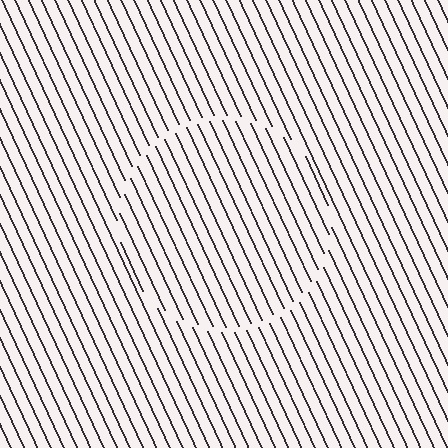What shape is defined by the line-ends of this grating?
An illusory circle. The interior of the shape contains the same grating, shifted by half a period — the contour is defined by the phase discontinuity where line-ends from the inner and outer gratings abut.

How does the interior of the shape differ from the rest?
The interior of the shape contains the same grating, shifted by half a period — the contour is defined by the phase discontinuity where line-ends from the inner and outer gratings abut.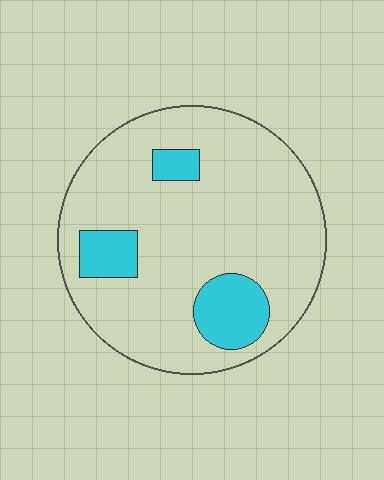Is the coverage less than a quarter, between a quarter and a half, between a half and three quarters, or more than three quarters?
Less than a quarter.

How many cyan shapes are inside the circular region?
3.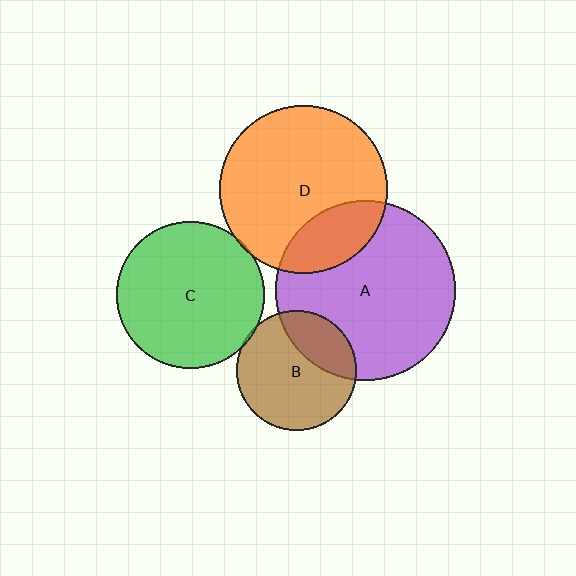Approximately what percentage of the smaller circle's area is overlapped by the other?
Approximately 5%.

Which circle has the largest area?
Circle A (purple).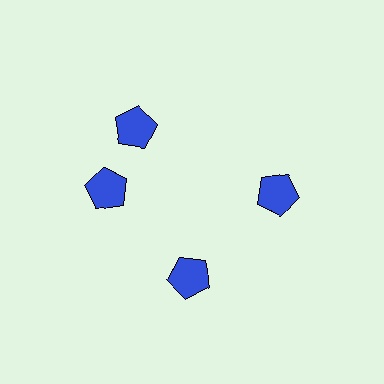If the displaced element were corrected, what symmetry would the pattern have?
It would have 4-fold rotational symmetry — the pattern would map onto itself every 90 degrees.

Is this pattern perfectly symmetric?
No. The 4 blue pentagons are arranged in a ring, but one element near the 12 o'clock position is rotated out of alignment along the ring, breaking the 4-fold rotational symmetry.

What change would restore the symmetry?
The symmetry would be restored by rotating it back into even spacing with its neighbors so that all 4 pentagons sit at equal angles and equal distance from the center.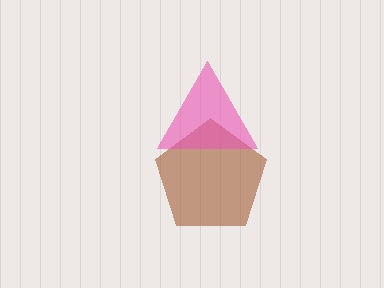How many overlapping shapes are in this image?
There are 2 overlapping shapes in the image.